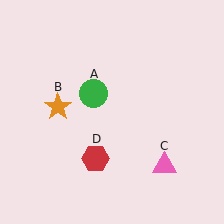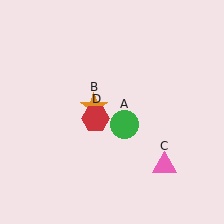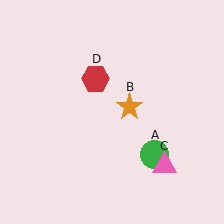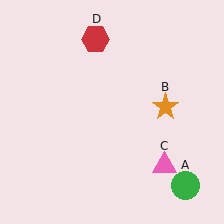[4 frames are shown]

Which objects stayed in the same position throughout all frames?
Pink triangle (object C) remained stationary.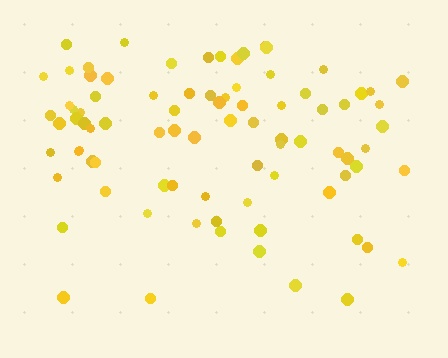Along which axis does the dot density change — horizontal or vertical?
Vertical.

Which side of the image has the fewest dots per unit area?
The bottom.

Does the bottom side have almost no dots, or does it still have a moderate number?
Still a moderate number, just noticeably fewer than the top.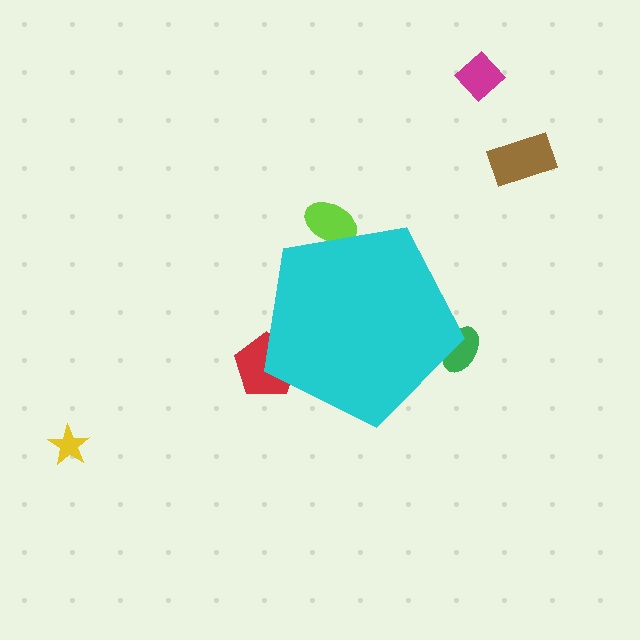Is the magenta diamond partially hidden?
No, the magenta diamond is fully visible.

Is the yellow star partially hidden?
No, the yellow star is fully visible.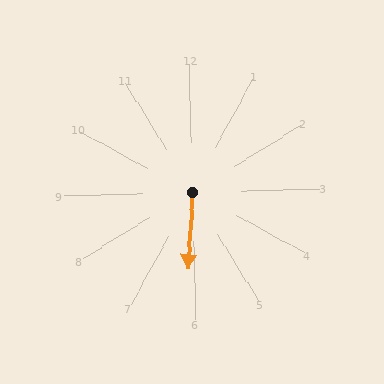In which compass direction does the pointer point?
South.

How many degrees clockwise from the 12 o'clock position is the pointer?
Approximately 185 degrees.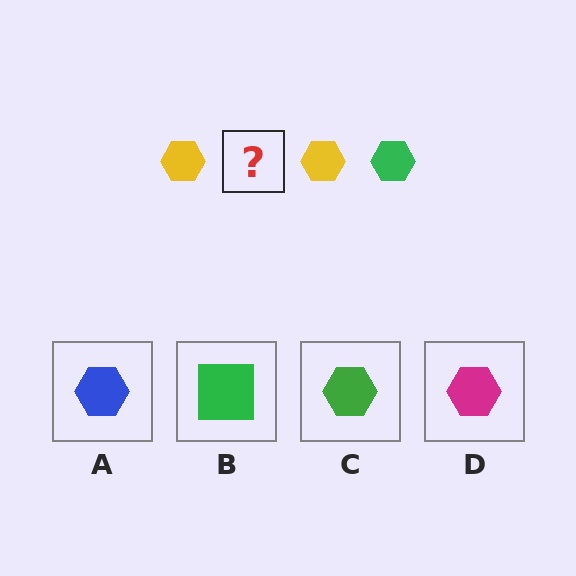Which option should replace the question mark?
Option C.